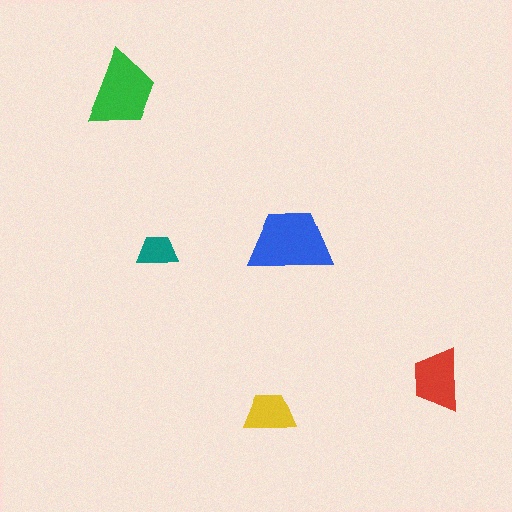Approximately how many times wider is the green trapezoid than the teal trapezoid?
About 2 times wider.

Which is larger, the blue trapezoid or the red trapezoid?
The blue one.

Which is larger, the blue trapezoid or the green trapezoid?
The blue one.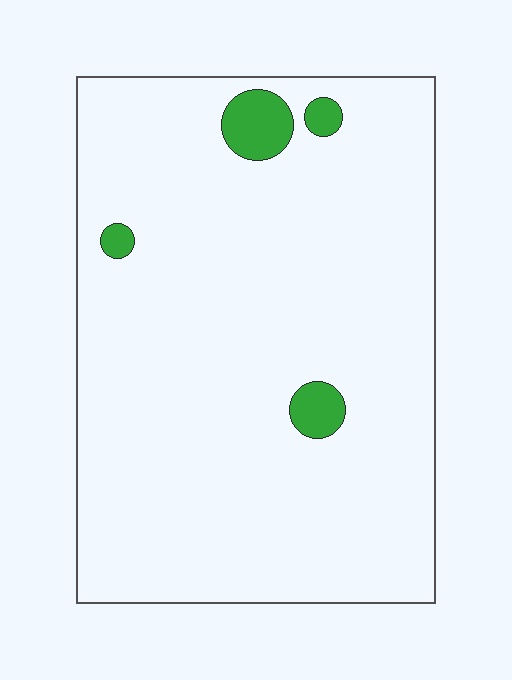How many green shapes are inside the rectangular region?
4.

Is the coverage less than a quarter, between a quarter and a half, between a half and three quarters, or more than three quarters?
Less than a quarter.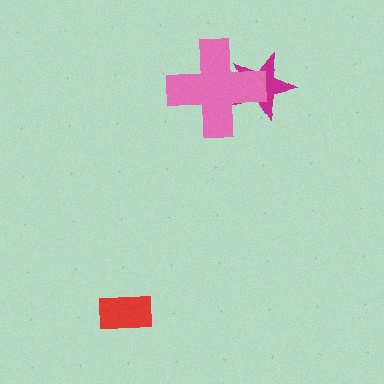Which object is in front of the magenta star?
The pink cross is in front of the magenta star.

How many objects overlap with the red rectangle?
0 objects overlap with the red rectangle.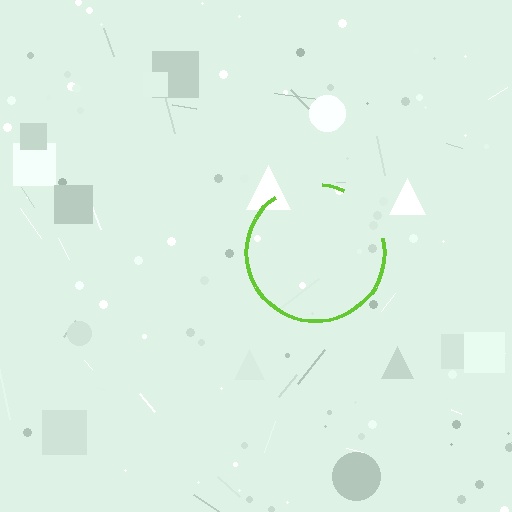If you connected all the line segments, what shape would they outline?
They would outline a circle.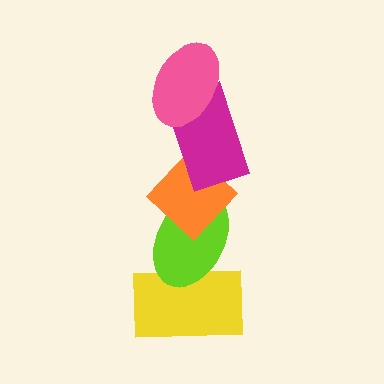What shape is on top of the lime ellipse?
The orange diamond is on top of the lime ellipse.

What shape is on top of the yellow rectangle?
The lime ellipse is on top of the yellow rectangle.